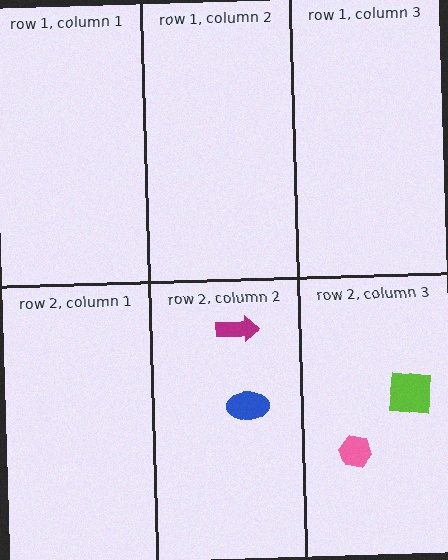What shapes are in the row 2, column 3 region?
The pink hexagon, the lime square.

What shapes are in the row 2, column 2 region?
The magenta arrow, the blue ellipse.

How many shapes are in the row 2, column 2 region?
2.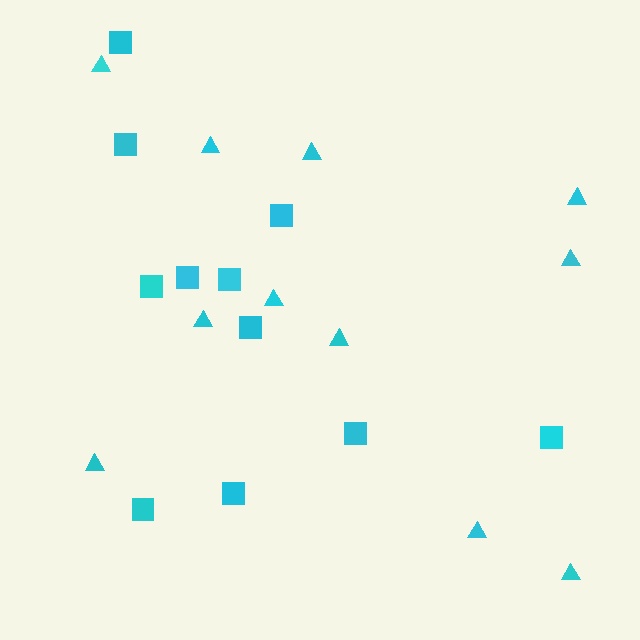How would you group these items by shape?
There are 2 groups: one group of triangles (11) and one group of squares (11).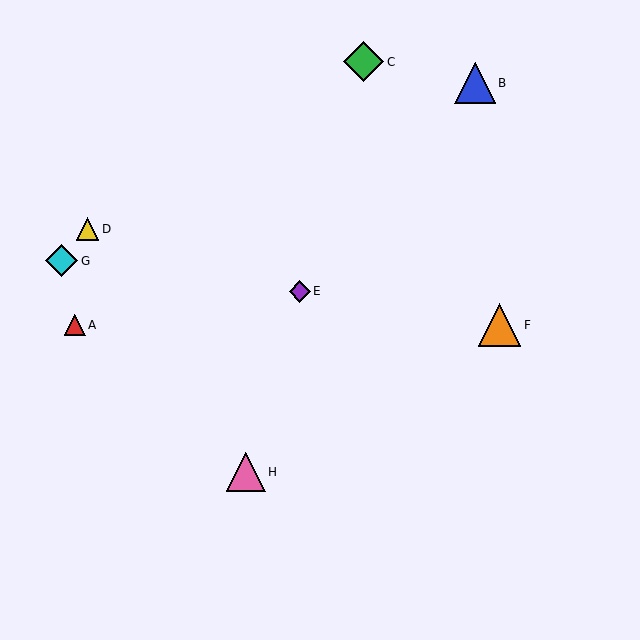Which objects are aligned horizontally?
Objects A, F are aligned horizontally.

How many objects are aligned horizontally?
2 objects (A, F) are aligned horizontally.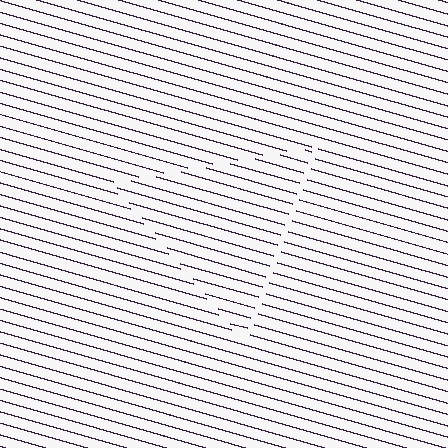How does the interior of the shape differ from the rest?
The interior of the shape contains the same grating, shifted by half a period — the contour is defined by the phase discontinuity where line-ends from the inner and outer gratings abut.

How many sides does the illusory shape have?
3 sides — the line-ends trace a triangle.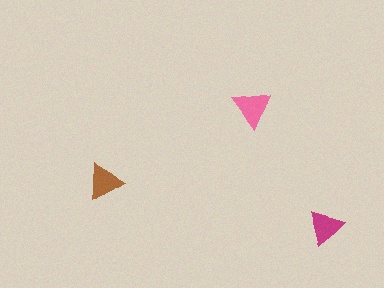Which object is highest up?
The pink triangle is topmost.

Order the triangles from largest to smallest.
the pink one, the brown one, the magenta one.